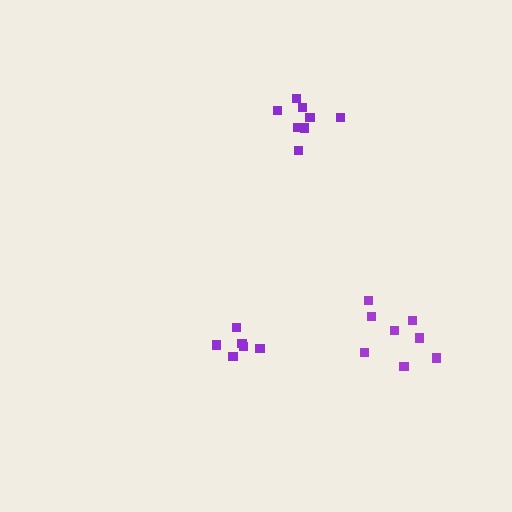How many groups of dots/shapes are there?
There are 3 groups.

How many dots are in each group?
Group 1: 8 dots, Group 2: 8 dots, Group 3: 6 dots (22 total).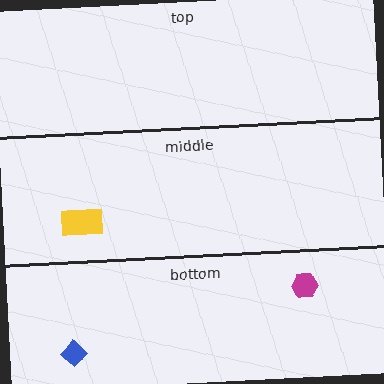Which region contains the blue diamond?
The bottom region.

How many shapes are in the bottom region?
2.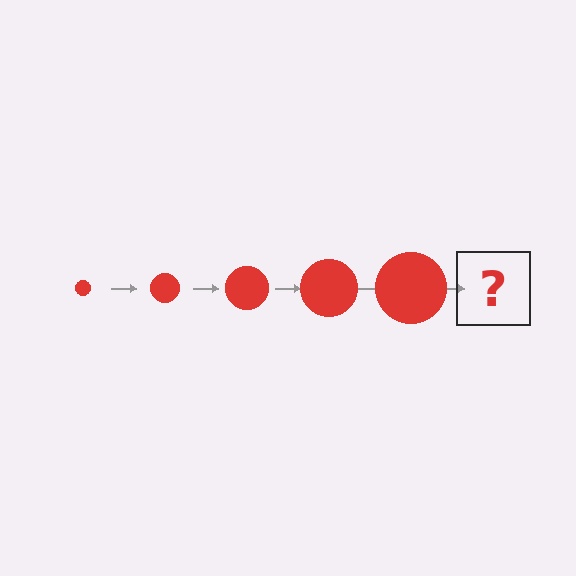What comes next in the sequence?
The next element should be a red circle, larger than the previous one.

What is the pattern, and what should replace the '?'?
The pattern is that the circle gets progressively larger each step. The '?' should be a red circle, larger than the previous one.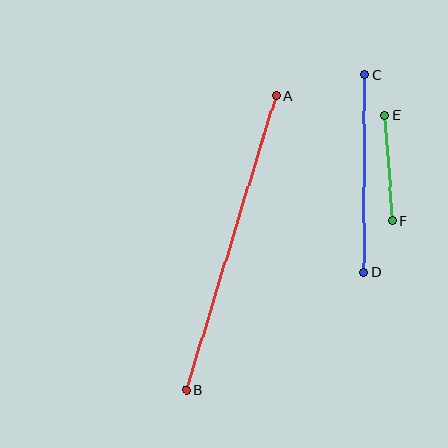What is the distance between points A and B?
The distance is approximately 308 pixels.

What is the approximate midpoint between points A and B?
The midpoint is at approximately (231, 243) pixels.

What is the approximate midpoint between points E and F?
The midpoint is at approximately (389, 168) pixels.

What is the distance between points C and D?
The distance is approximately 197 pixels.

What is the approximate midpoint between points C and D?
The midpoint is at approximately (365, 173) pixels.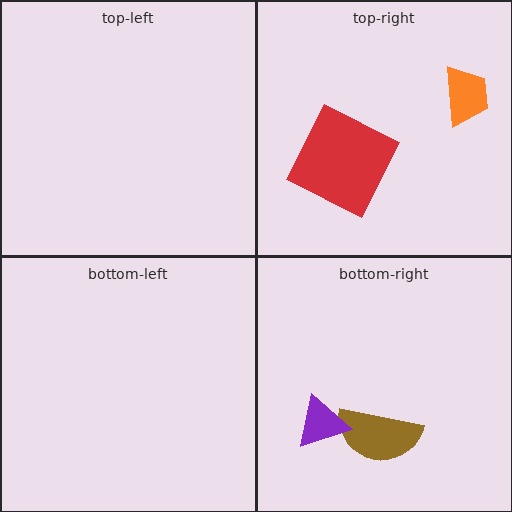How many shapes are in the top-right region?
2.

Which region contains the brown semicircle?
The bottom-right region.